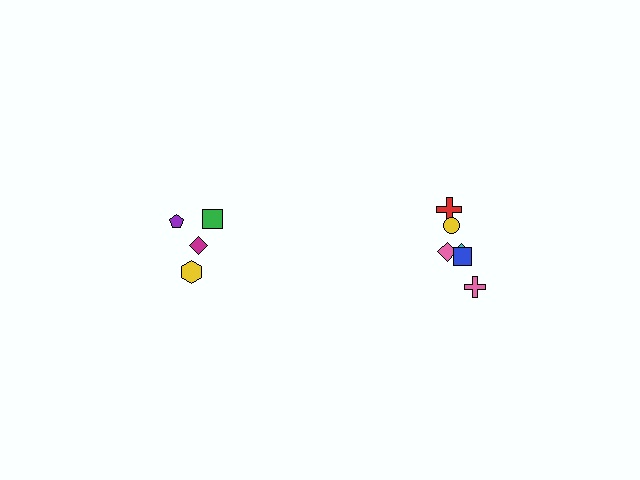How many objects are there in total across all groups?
There are 10 objects.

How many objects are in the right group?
There are 6 objects.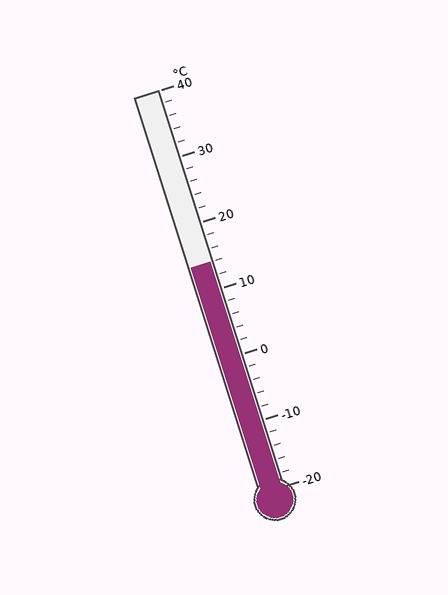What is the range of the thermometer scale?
The thermometer scale ranges from -20°C to 40°C.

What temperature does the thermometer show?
The thermometer shows approximately 14°C.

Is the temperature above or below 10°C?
The temperature is above 10°C.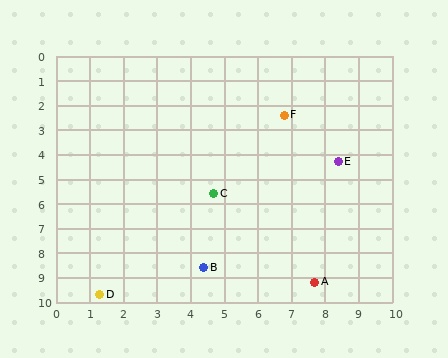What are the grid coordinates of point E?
Point E is at approximately (8.4, 4.3).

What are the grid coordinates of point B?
Point B is at approximately (4.4, 8.6).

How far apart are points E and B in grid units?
Points E and B are about 5.9 grid units apart.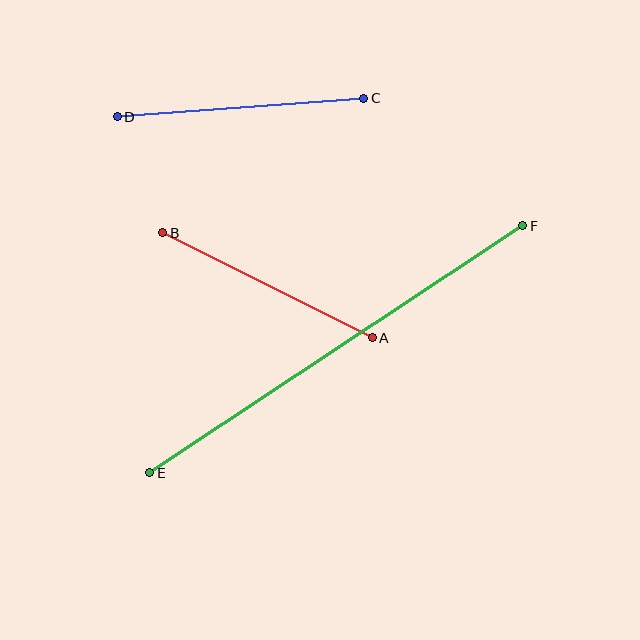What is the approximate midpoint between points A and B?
The midpoint is at approximately (268, 285) pixels.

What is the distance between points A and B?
The distance is approximately 234 pixels.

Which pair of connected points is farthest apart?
Points E and F are farthest apart.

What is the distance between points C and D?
The distance is approximately 247 pixels.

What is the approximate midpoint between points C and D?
The midpoint is at approximately (240, 107) pixels.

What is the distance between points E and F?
The distance is approximately 447 pixels.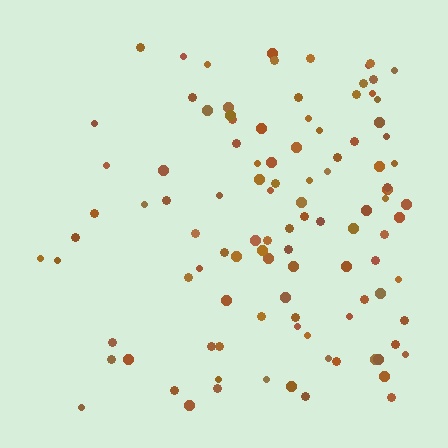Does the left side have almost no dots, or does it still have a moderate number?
Still a moderate number, just noticeably fewer than the right.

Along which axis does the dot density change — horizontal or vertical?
Horizontal.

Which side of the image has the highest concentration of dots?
The right.